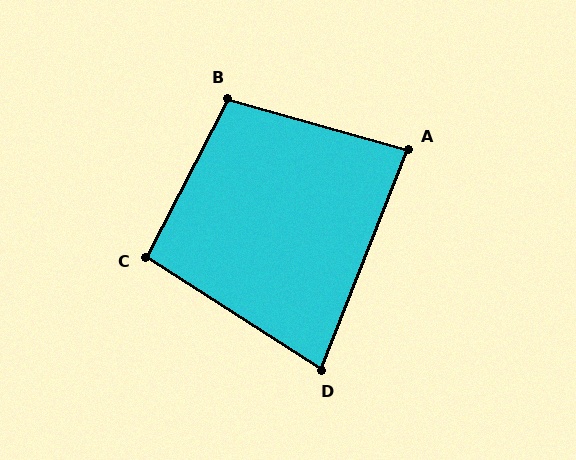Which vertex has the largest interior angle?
B, at approximately 101 degrees.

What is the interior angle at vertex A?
Approximately 84 degrees (acute).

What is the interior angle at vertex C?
Approximately 96 degrees (obtuse).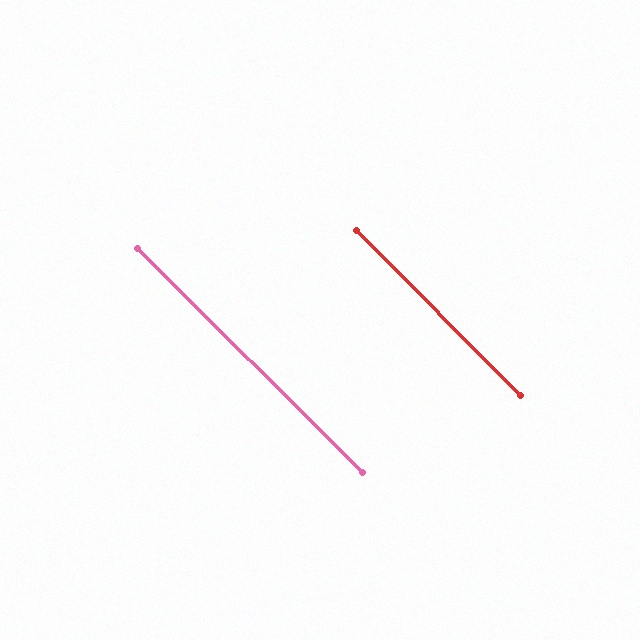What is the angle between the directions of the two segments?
Approximately 0 degrees.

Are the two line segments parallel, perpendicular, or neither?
Parallel — their directions differ by only 0.2°.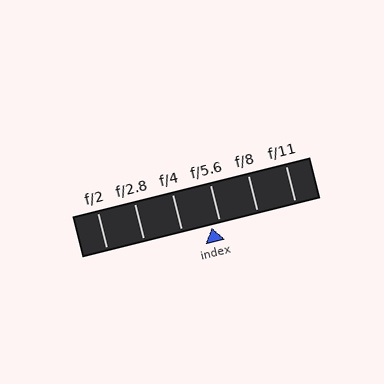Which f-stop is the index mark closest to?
The index mark is closest to f/5.6.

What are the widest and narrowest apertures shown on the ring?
The widest aperture shown is f/2 and the narrowest is f/11.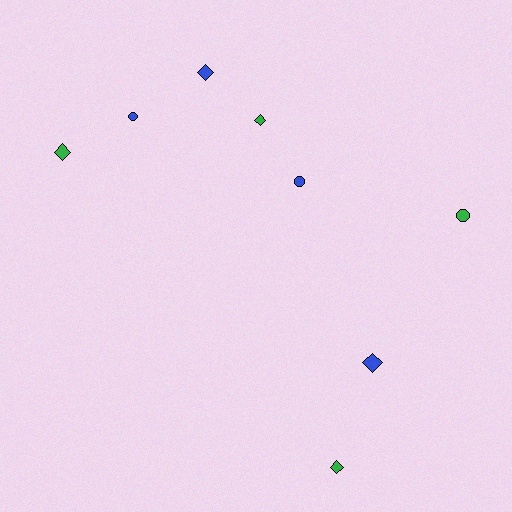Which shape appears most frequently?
Diamond, with 5 objects.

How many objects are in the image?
There are 8 objects.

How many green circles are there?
There is 1 green circle.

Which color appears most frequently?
Green, with 4 objects.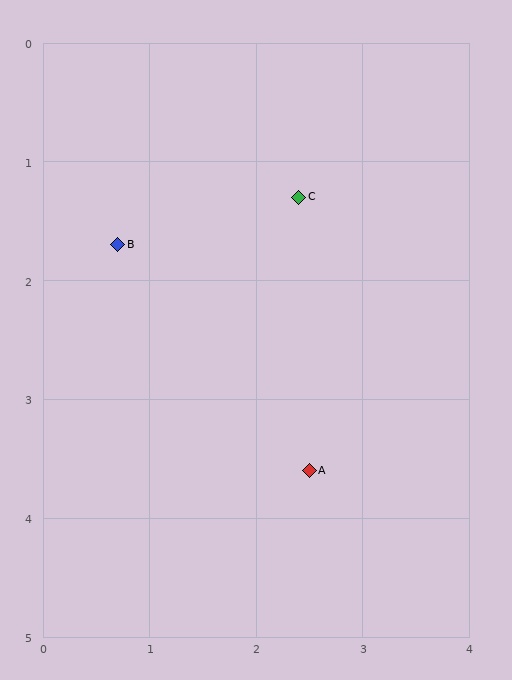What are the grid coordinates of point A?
Point A is at approximately (2.5, 3.6).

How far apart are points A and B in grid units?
Points A and B are about 2.6 grid units apart.